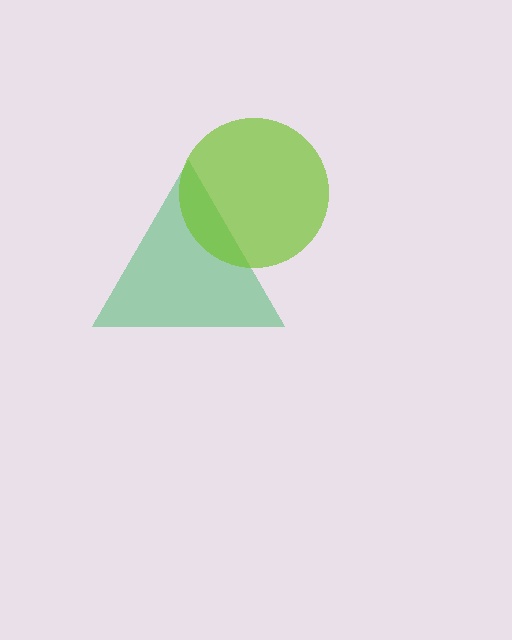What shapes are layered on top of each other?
The layered shapes are: a green triangle, a lime circle.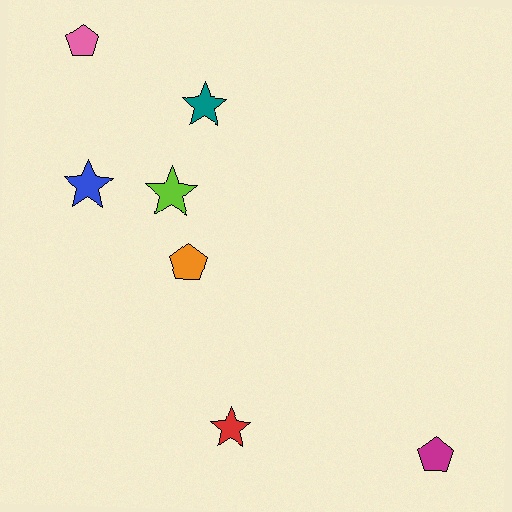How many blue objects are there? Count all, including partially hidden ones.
There is 1 blue object.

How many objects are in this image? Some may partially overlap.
There are 7 objects.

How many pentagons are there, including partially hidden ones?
There are 3 pentagons.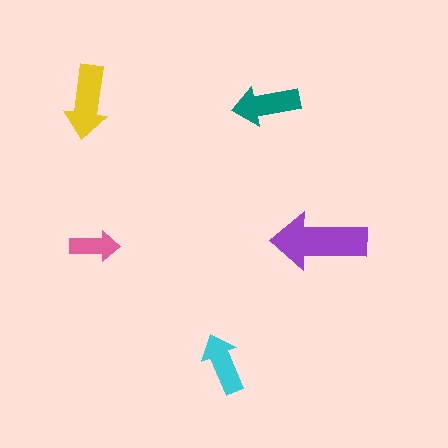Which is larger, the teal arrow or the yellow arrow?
The yellow one.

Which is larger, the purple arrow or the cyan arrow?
The purple one.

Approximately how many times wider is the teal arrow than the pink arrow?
About 1.5 times wider.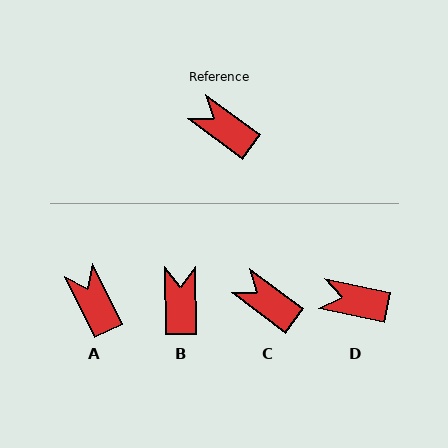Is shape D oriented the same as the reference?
No, it is off by about 25 degrees.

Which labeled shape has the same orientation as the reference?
C.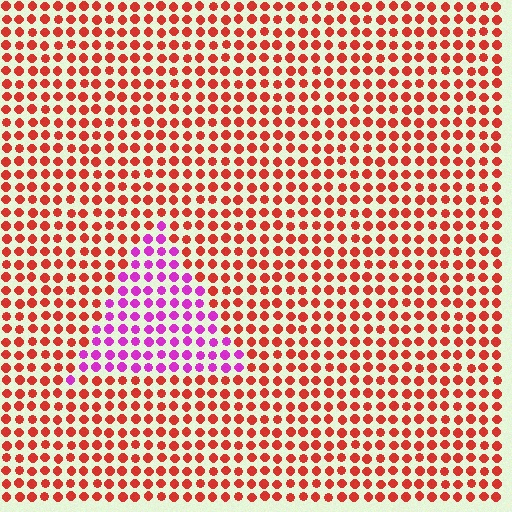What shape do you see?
I see a triangle.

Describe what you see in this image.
The image is filled with small red elements in a uniform arrangement. A triangle-shaped region is visible where the elements are tinted to a slightly different hue, forming a subtle color boundary.